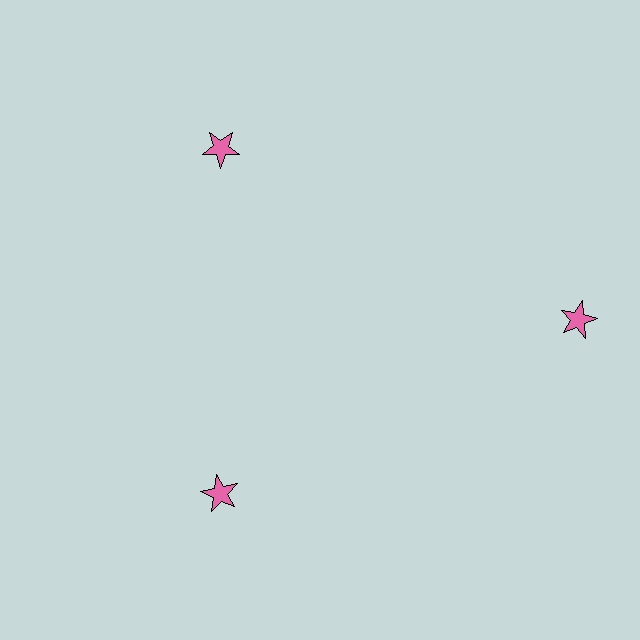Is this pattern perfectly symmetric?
No. The 3 pink stars are arranged in a ring, but one element near the 3 o'clock position is pushed outward from the center, breaking the 3-fold rotational symmetry.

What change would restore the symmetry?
The symmetry would be restored by moving it inward, back onto the ring so that all 3 stars sit at equal angles and equal distance from the center.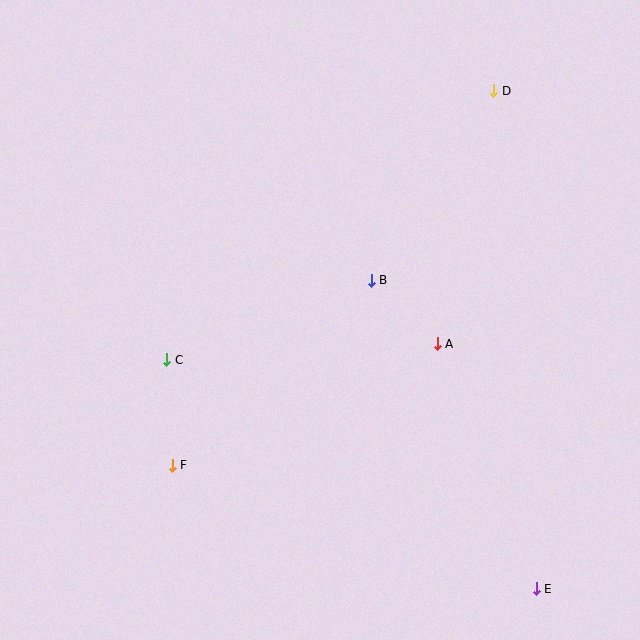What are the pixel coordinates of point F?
Point F is at (172, 465).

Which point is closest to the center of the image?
Point B at (371, 280) is closest to the center.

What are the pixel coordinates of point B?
Point B is at (371, 280).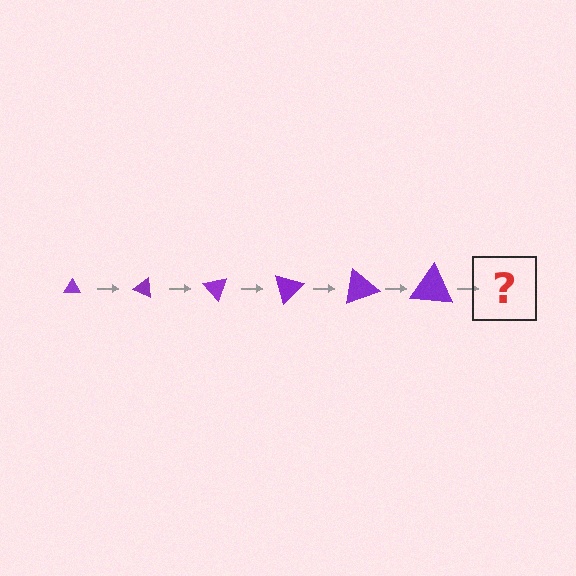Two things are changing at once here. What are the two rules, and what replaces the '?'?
The two rules are that the triangle grows larger each step and it rotates 25 degrees each step. The '?' should be a triangle, larger than the previous one and rotated 150 degrees from the start.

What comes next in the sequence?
The next element should be a triangle, larger than the previous one and rotated 150 degrees from the start.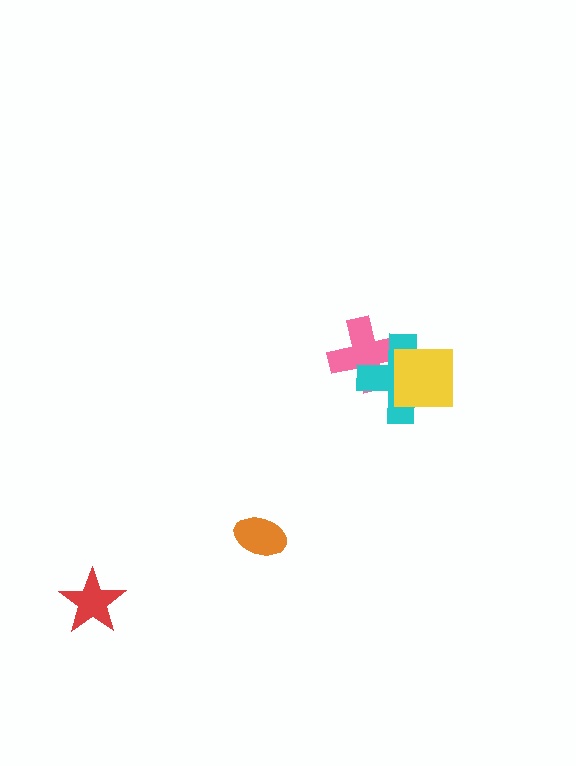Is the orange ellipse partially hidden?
No, no other shape covers it.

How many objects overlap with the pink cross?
1 object overlaps with the pink cross.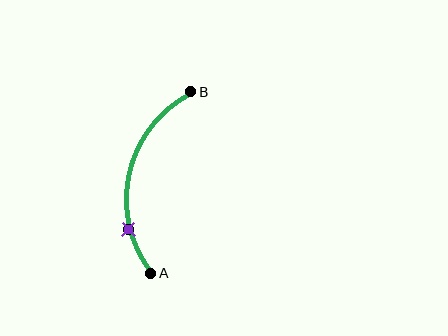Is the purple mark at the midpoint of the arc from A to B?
No. The purple mark lies on the arc but is closer to endpoint A. The arc midpoint would be at the point on the curve equidistant along the arc from both A and B.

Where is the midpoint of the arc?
The arc midpoint is the point on the curve farthest from the straight line joining A and B. It sits to the left of that line.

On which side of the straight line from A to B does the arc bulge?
The arc bulges to the left of the straight line connecting A and B.